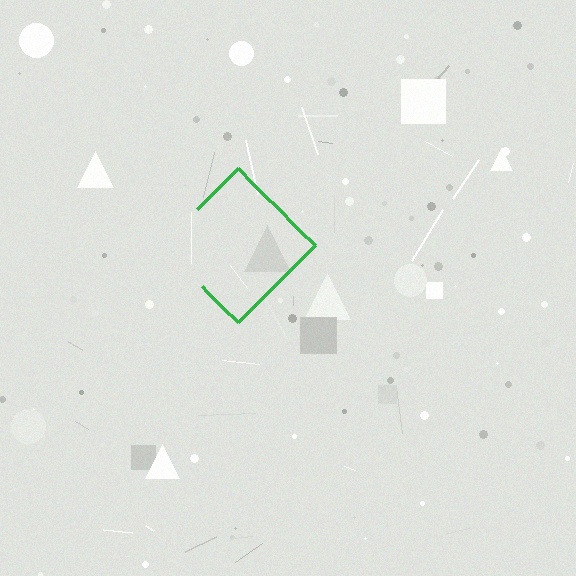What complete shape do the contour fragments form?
The contour fragments form a diamond.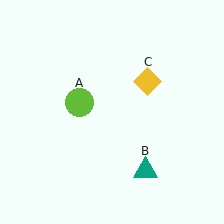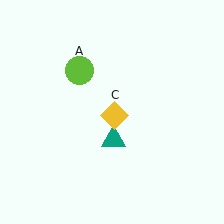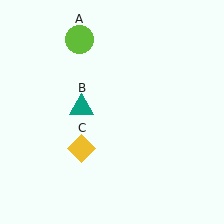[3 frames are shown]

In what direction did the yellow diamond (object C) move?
The yellow diamond (object C) moved down and to the left.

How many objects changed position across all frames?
3 objects changed position: lime circle (object A), teal triangle (object B), yellow diamond (object C).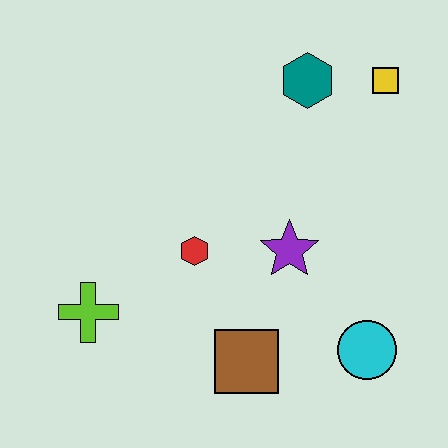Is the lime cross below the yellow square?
Yes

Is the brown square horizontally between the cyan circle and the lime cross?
Yes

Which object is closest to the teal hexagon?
The yellow square is closest to the teal hexagon.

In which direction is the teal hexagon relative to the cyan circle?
The teal hexagon is above the cyan circle.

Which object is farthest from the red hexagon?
The yellow square is farthest from the red hexagon.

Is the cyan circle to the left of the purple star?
No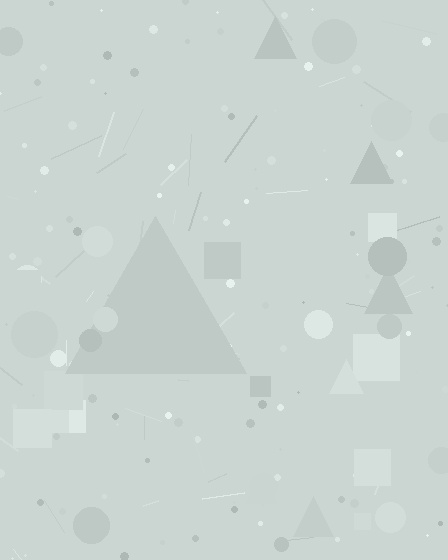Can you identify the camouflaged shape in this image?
The camouflaged shape is a triangle.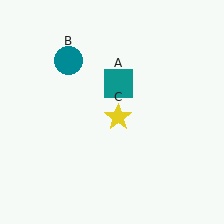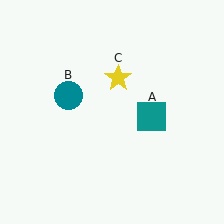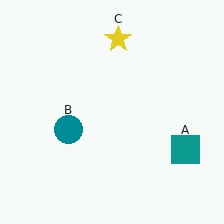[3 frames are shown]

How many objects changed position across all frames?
3 objects changed position: teal square (object A), teal circle (object B), yellow star (object C).